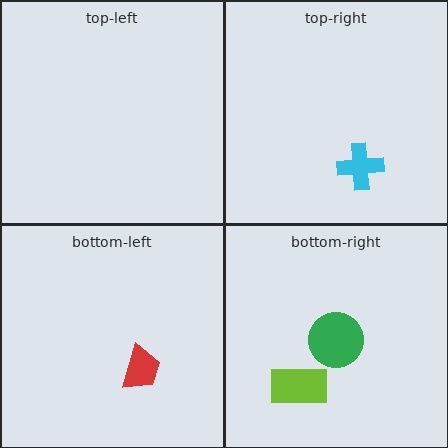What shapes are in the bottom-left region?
The red trapezoid.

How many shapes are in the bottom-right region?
2.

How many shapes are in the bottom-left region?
1.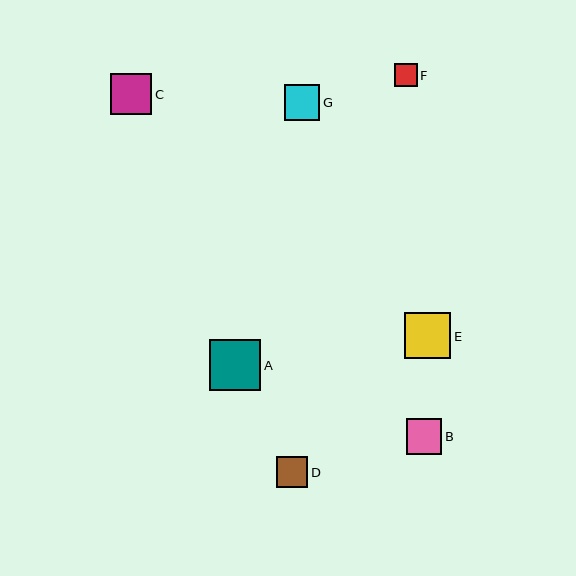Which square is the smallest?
Square F is the smallest with a size of approximately 23 pixels.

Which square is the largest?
Square A is the largest with a size of approximately 51 pixels.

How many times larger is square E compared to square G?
Square E is approximately 1.3 times the size of square G.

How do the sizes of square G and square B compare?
Square G and square B are approximately the same size.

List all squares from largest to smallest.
From largest to smallest: A, E, C, G, B, D, F.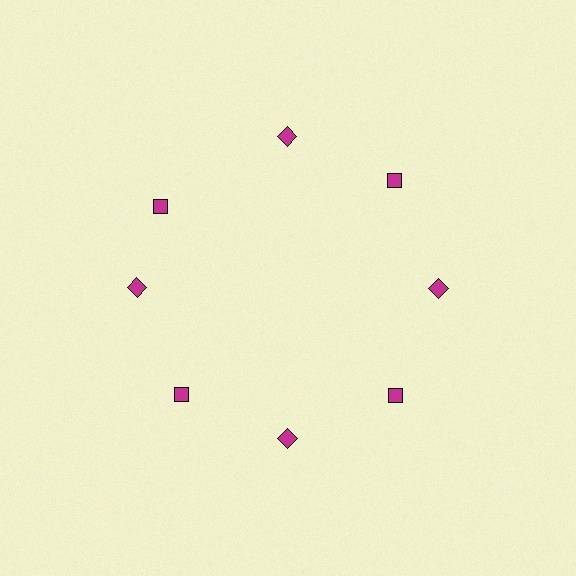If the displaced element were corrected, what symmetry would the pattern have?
It would have 8-fold rotational symmetry — the pattern would map onto itself every 45 degrees.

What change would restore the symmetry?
The symmetry would be restored by rotating it back into even spacing with its neighbors so that all 8 diamonds sit at equal angles and equal distance from the center.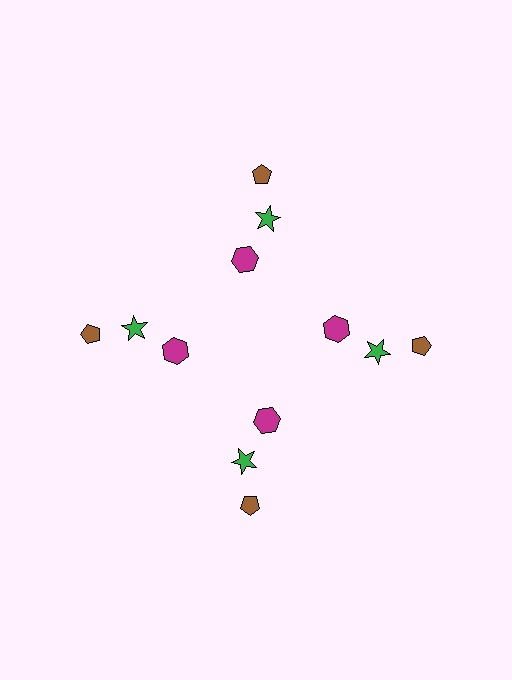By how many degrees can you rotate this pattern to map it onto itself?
The pattern maps onto itself every 90 degrees of rotation.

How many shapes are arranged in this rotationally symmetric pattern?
There are 12 shapes, arranged in 4 groups of 3.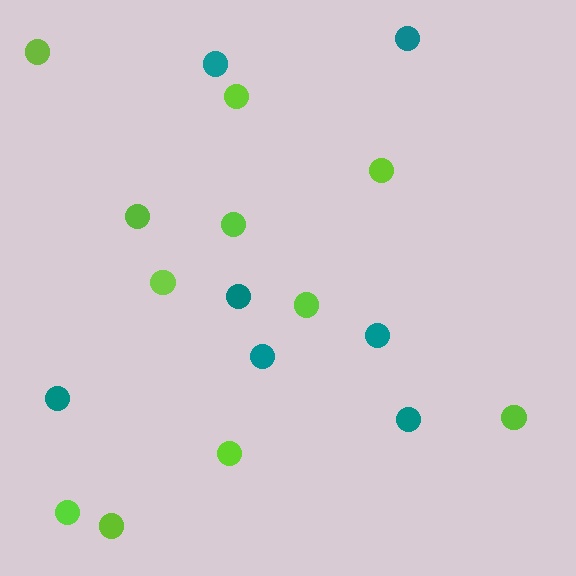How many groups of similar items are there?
There are 2 groups: one group of lime circles (11) and one group of teal circles (7).